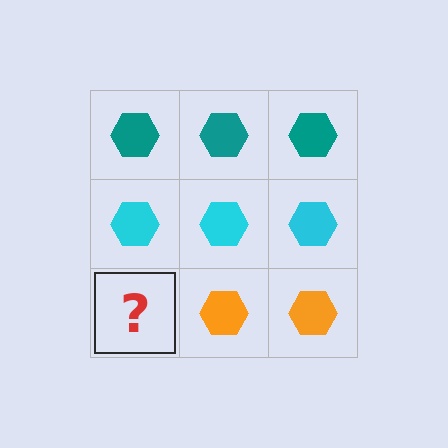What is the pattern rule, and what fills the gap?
The rule is that each row has a consistent color. The gap should be filled with an orange hexagon.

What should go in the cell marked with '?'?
The missing cell should contain an orange hexagon.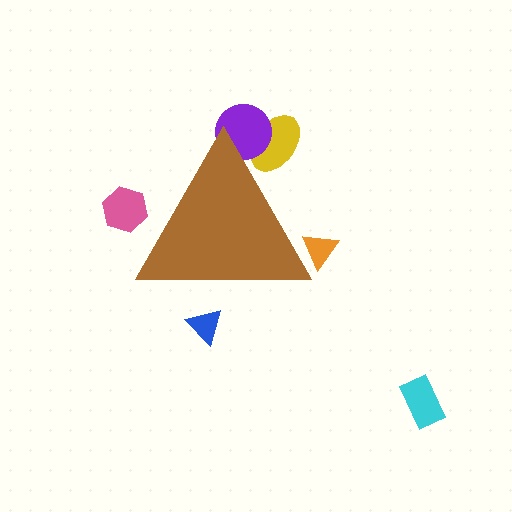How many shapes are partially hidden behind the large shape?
5 shapes are partially hidden.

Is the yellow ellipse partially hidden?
Yes, the yellow ellipse is partially hidden behind the brown triangle.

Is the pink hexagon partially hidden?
Yes, the pink hexagon is partially hidden behind the brown triangle.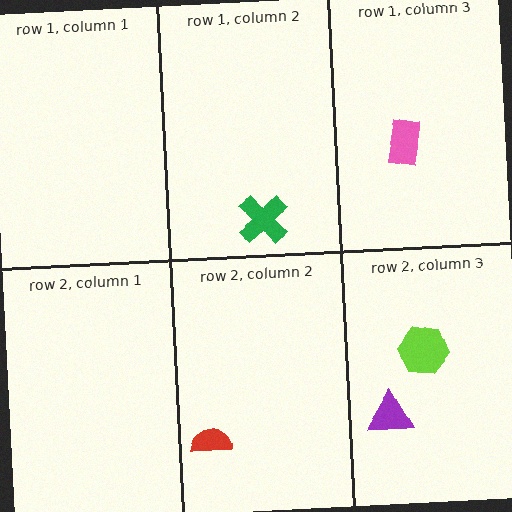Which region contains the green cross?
The row 1, column 2 region.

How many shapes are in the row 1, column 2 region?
1.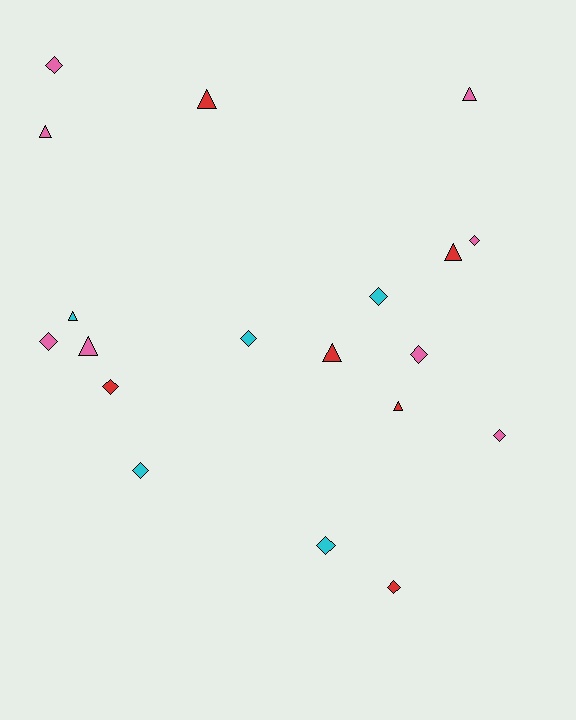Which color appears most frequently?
Pink, with 8 objects.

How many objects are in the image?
There are 19 objects.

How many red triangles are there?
There are 4 red triangles.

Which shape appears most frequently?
Diamond, with 11 objects.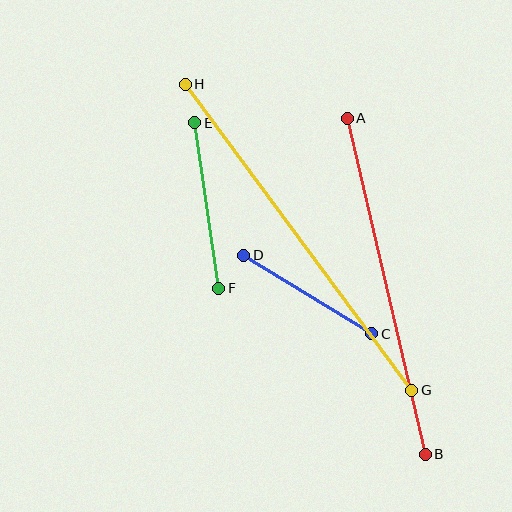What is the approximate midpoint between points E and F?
The midpoint is at approximately (207, 205) pixels.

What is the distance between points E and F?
The distance is approximately 167 pixels.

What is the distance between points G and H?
The distance is approximately 380 pixels.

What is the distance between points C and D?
The distance is approximately 150 pixels.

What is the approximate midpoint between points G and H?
The midpoint is at approximately (299, 237) pixels.